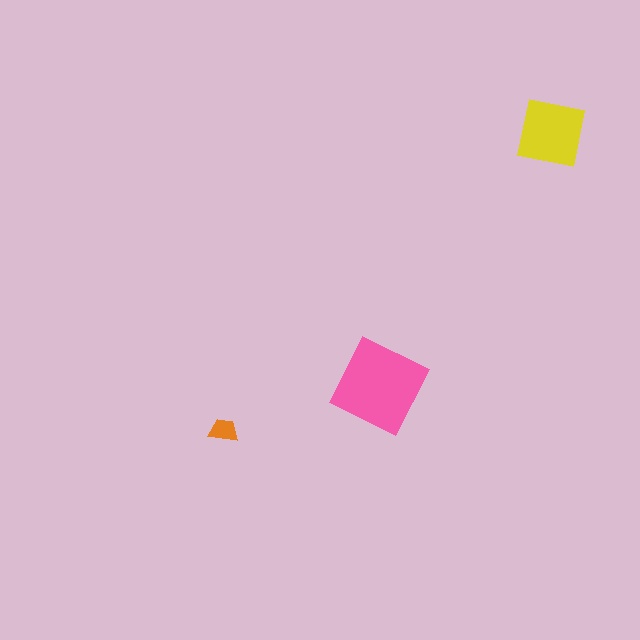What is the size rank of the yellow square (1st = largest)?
2nd.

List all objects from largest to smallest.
The pink square, the yellow square, the orange trapezoid.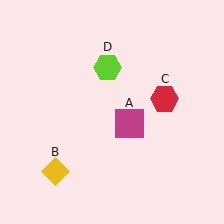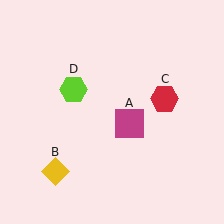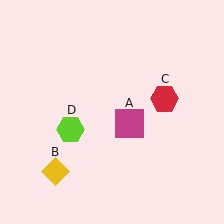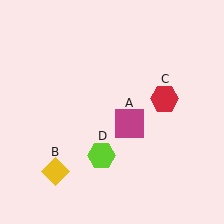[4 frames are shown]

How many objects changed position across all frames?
1 object changed position: lime hexagon (object D).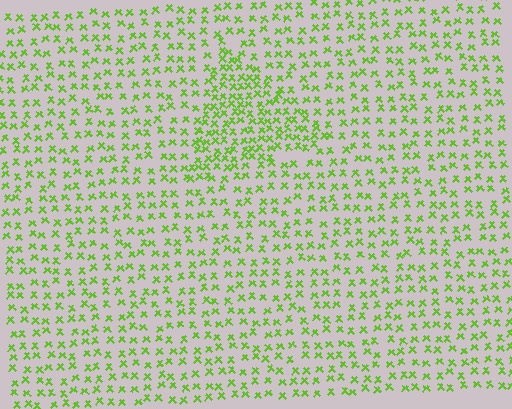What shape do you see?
I see a triangle.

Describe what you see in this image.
The image contains small lime elements arranged at two different densities. A triangle-shaped region is visible where the elements are more densely packed than the surrounding area.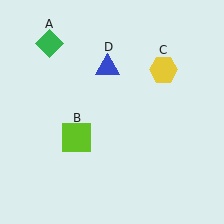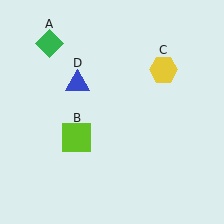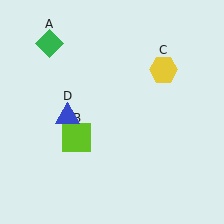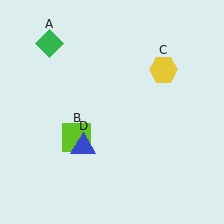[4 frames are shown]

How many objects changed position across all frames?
1 object changed position: blue triangle (object D).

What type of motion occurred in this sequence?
The blue triangle (object D) rotated counterclockwise around the center of the scene.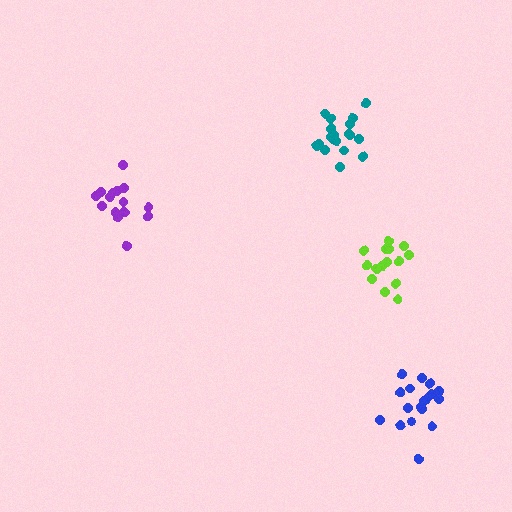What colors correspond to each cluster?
The clusters are colored: lime, teal, purple, blue.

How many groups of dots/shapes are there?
There are 4 groups.